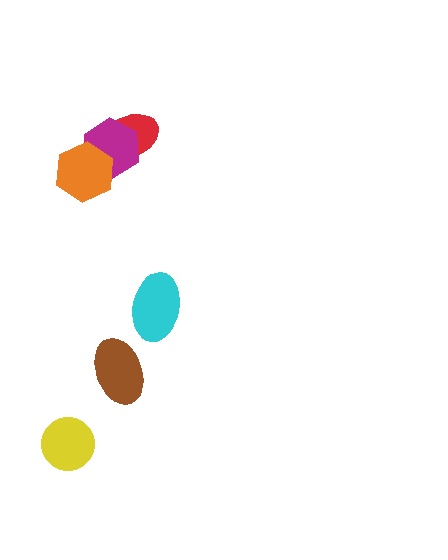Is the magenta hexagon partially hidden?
Yes, it is partially covered by another shape.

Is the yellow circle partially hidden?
No, no other shape covers it.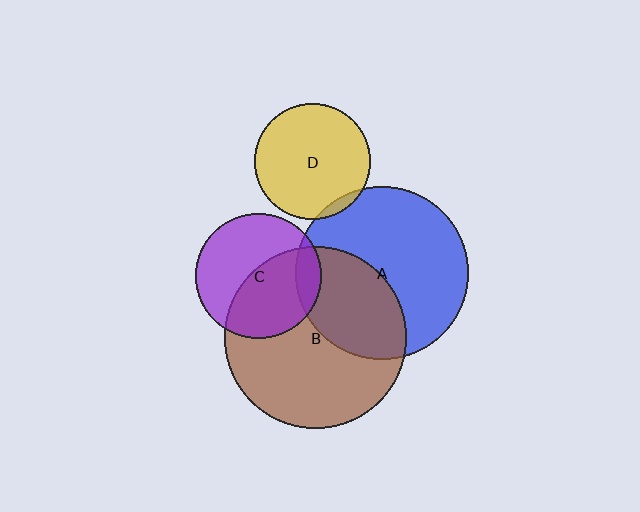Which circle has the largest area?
Circle B (brown).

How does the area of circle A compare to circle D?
Approximately 2.2 times.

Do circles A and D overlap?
Yes.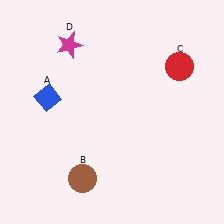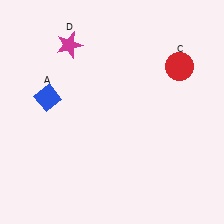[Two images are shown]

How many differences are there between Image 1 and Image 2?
There is 1 difference between the two images.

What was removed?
The brown circle (B) was removed in Image 2.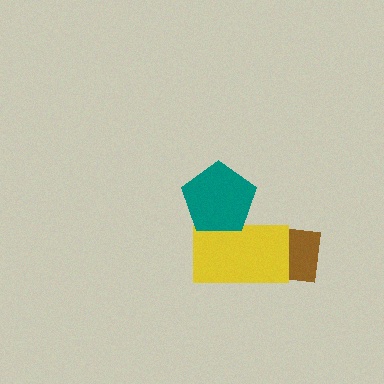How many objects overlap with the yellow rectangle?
2 objects overlap with the yellow rectangle.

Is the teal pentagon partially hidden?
No, no other shape covers it.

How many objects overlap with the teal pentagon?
1 object overlaps with the teal pentagon.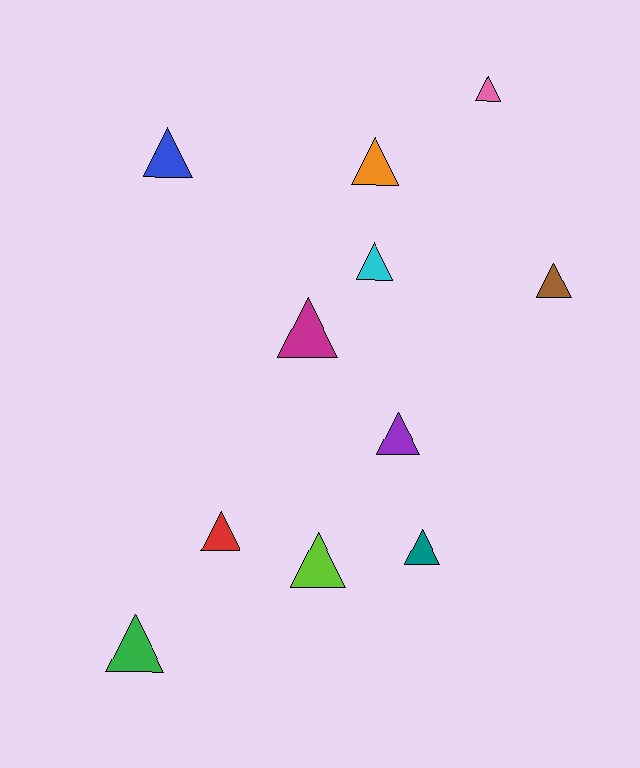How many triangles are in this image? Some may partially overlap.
There are 11 triangles.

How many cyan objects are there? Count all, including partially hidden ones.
There is 1 cyan object.